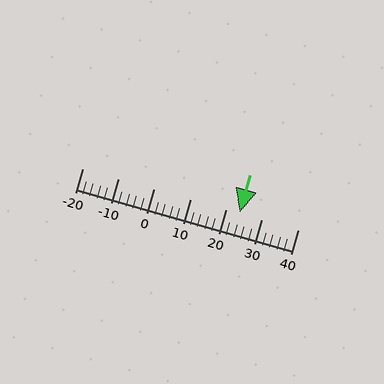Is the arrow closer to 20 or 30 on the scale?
The arrow is closer to 20.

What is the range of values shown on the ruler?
The ruler shows values from -20 to 40.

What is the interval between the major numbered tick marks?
The major tick marks are spaced 10 units apart.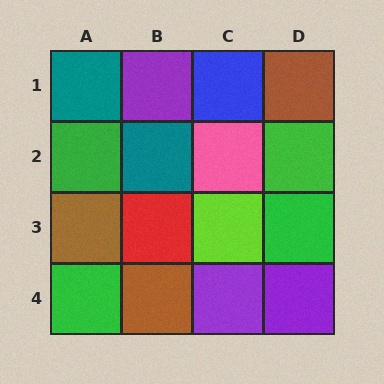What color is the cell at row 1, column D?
Brown.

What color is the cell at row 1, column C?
Blue.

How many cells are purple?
3 cells are purple.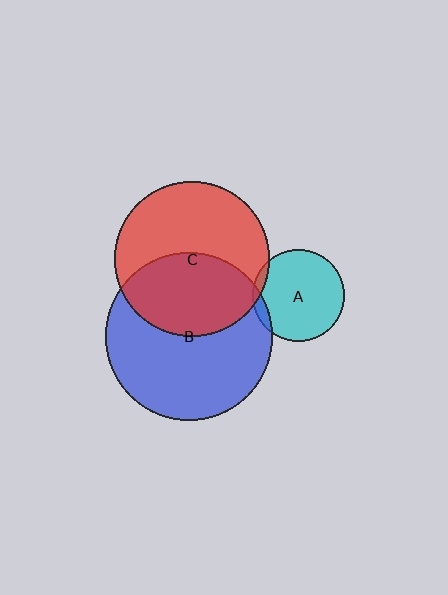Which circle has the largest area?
Circle B (blue).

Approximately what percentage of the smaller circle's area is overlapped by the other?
Approximately 5%.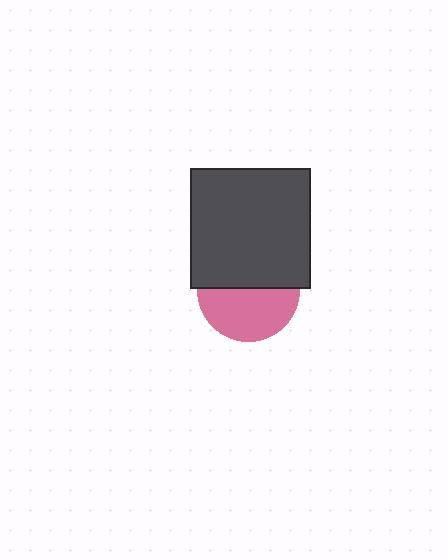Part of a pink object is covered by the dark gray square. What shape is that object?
It is a circle.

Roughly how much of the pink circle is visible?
About half of it is visible (roughly 51%).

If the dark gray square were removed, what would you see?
You would see the complete pink circle.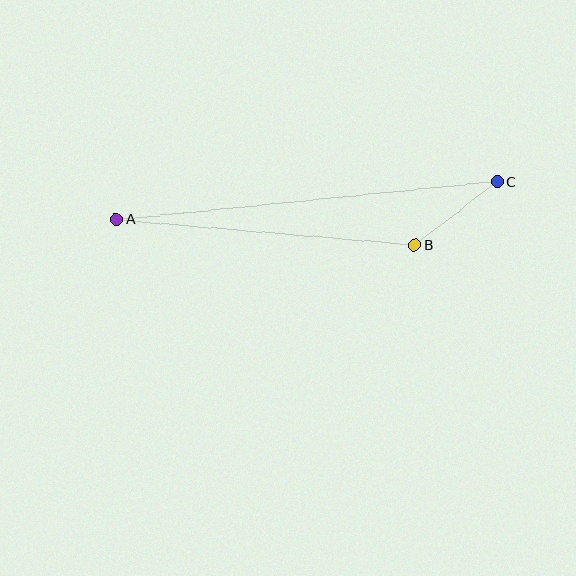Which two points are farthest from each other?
Points A and C are farthest from each other.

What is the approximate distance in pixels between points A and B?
The distance between A and B is approximately 300 pixels.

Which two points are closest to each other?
Points B and C are closest to each other.